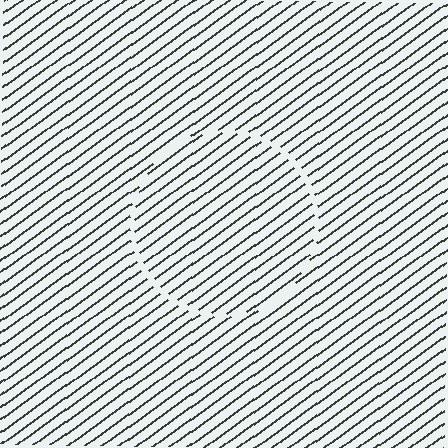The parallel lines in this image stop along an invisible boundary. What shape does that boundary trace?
An illusory circle. The interior of the shape contains the same grating, shifted by half a period — the contour is defined by the phase discontinuity where line-ends from the inner and outer gratings abut.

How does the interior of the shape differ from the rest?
The interior of the shape contains the same grating, shifted by half a period — the contour is defined by the phase discontinuity where line-ends from the inner and outer gratings abut.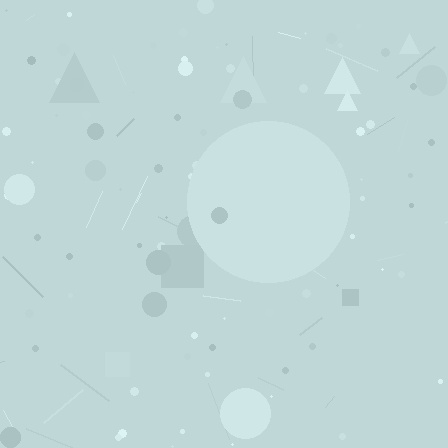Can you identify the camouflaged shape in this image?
The camouflaged shape is a circle.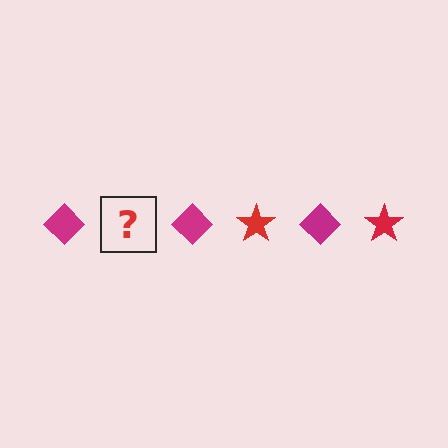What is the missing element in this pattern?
The missing element is a red star.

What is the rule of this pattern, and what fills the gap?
The rule is that the pattern alternates between magenta diamond and red star. The gap should be filled with a red star.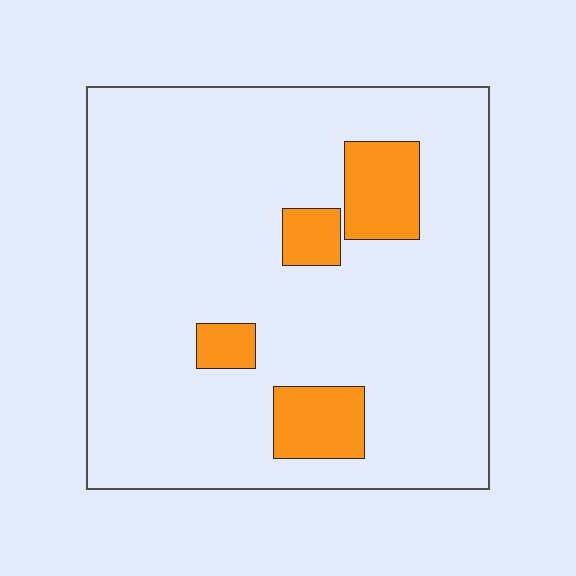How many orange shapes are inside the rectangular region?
4.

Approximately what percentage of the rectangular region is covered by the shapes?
Approximately 15%.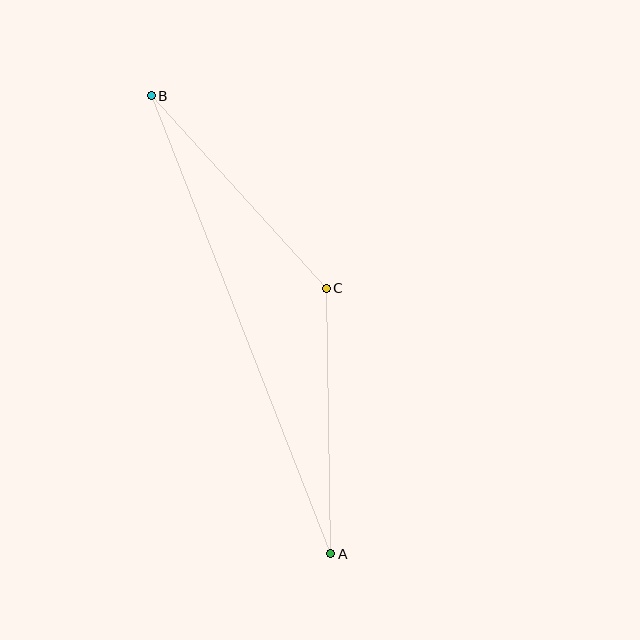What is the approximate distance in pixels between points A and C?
The distance between A and C is approximately 265 pixels.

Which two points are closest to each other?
Points B and C are closest to each other.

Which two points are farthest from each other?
Points A and B are farthest from each other.